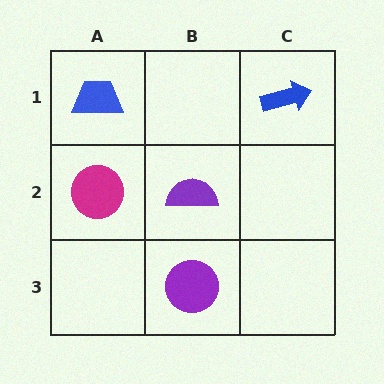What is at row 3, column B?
A purple circle.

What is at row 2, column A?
A magenta circle.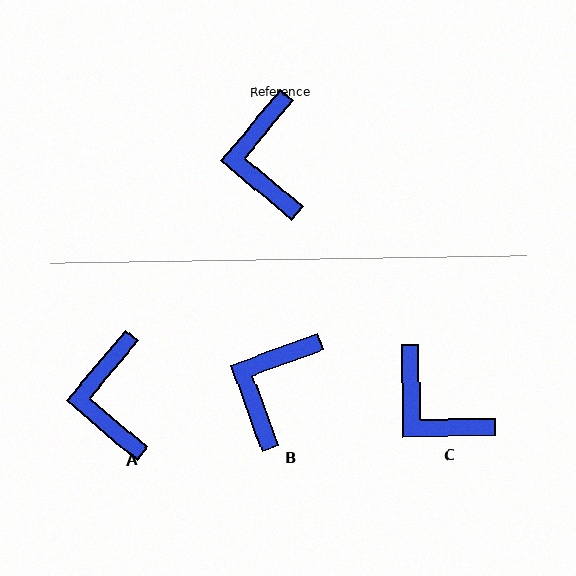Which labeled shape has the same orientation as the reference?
A.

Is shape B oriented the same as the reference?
No, it is off by about 30 degrees.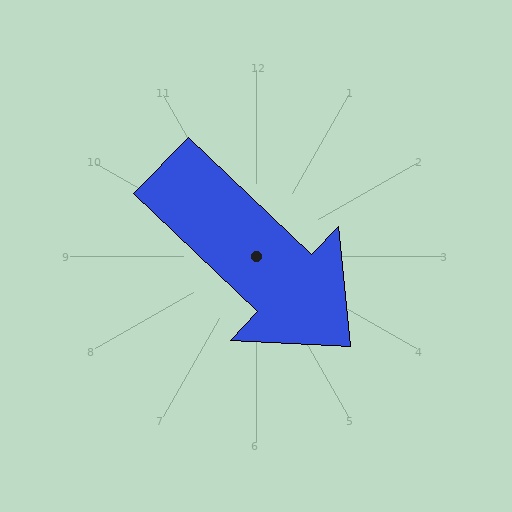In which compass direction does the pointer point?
Southeast.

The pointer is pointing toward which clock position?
Roughly 4 o'clock.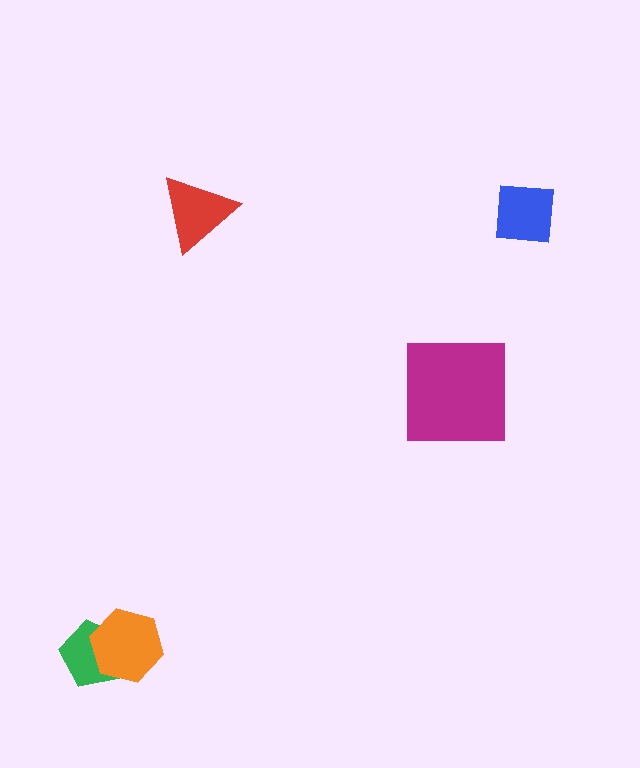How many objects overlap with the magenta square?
0 objects overlap with the magenta square.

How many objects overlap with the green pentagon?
1 object overlaps with the green pentagon.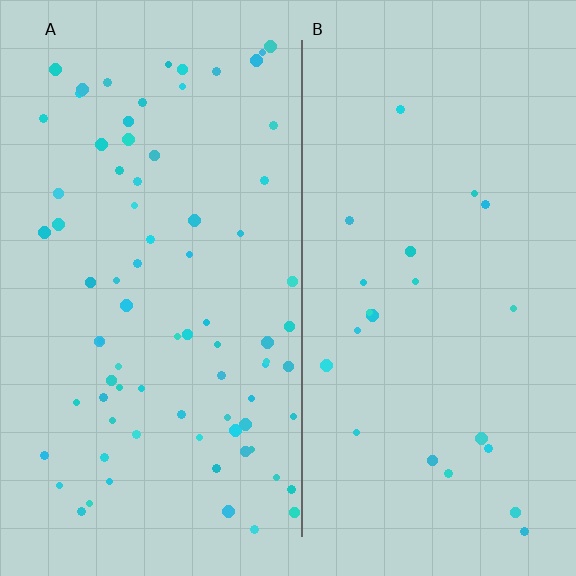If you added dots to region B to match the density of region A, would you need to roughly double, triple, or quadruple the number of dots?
Approximately quadruple.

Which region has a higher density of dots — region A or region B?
A (the left).